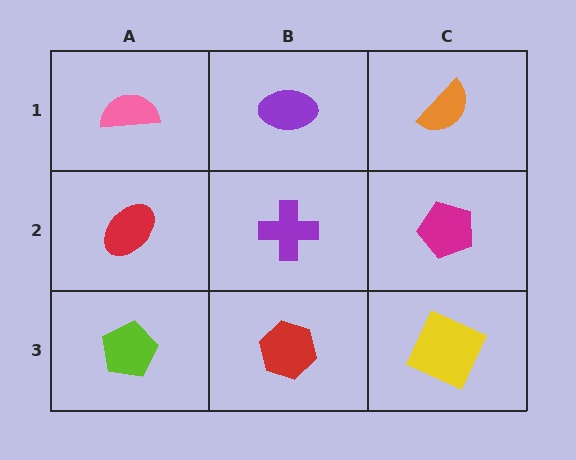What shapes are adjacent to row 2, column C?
An orange semicircle (row 1, column C), a yellow square (row 3, column C), a purple cross (row 2, column B).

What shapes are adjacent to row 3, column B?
A purple cross (row 2, column B), a lime pentagon (row 3, column A), a yellow square (row 3, column C).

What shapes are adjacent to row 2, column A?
A pink semicircle (row 1, column A), a lime pentagon (row 3, column A), a purple cross (row 2, column B).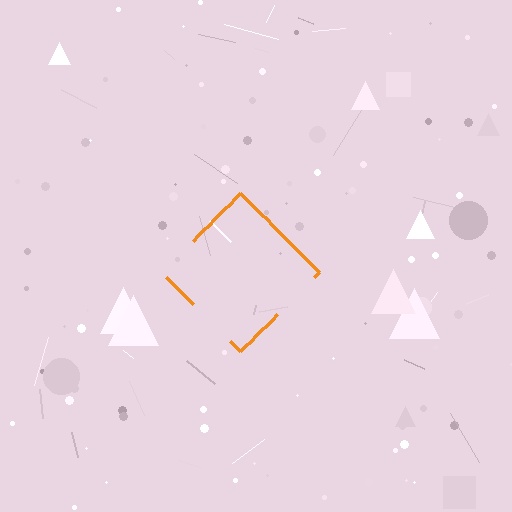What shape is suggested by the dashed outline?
The dashed outline suggests a diamond.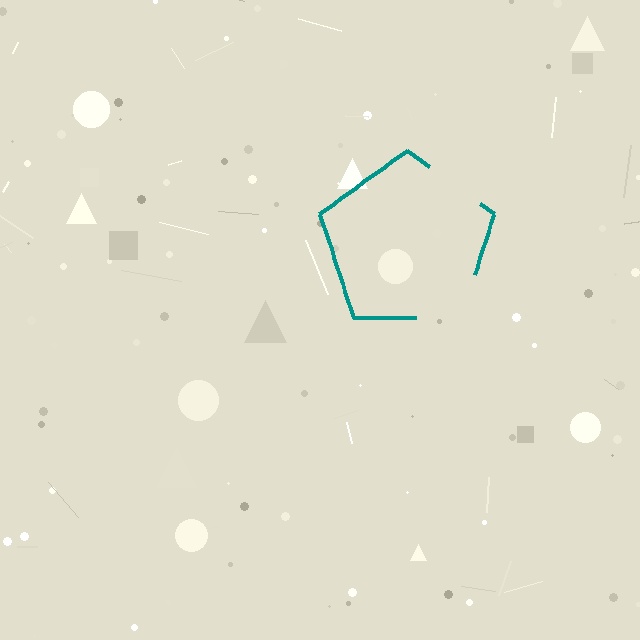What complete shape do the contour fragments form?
The contour fragments form a pentagon.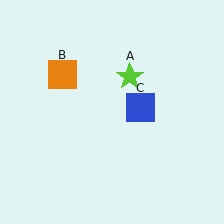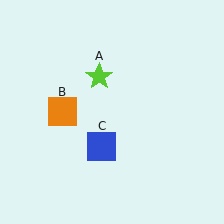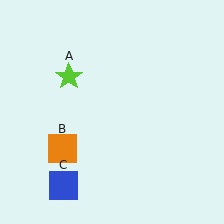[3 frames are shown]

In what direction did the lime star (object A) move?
The lime star (object A) moved left.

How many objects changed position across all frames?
3 objects changed position: lime star (object A), orange square (object B), blue square (object C).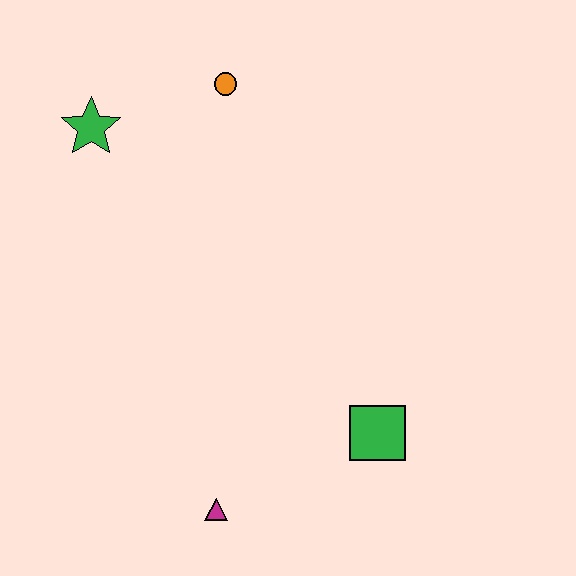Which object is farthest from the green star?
The green square is farthest from the green star.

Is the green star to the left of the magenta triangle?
Yes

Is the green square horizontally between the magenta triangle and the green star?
No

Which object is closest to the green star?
The orange circle is closest to the green star.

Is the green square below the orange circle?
Yes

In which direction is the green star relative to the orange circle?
The green star is to the left of the orange circle.